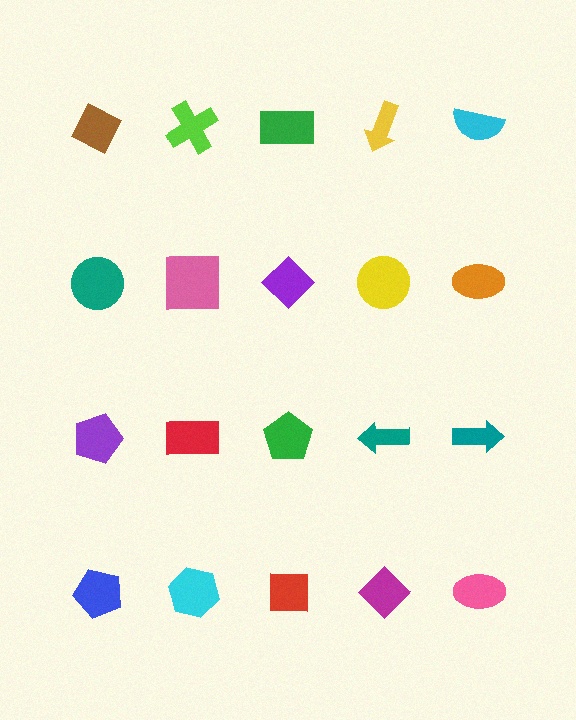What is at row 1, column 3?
A green rectangle.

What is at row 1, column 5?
A cyan semicircle.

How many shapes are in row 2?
5 shapes.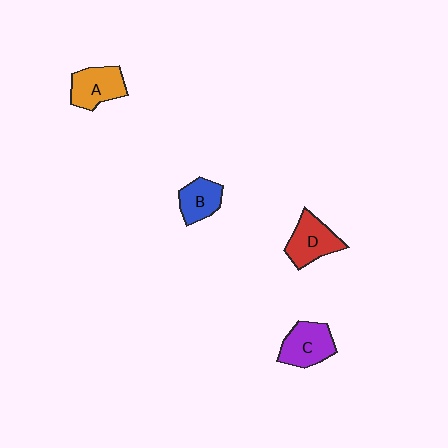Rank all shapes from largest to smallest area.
From largest to smallest: D (red), C (purple), A (orange), B (blue).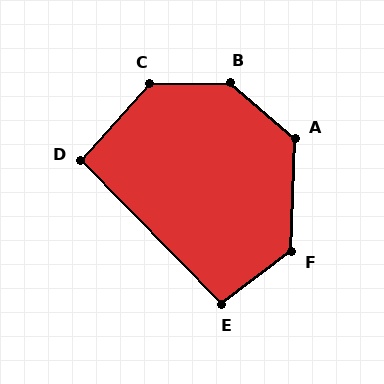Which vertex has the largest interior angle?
B, at approximately 138 degrees.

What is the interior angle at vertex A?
Approximately 129 degrees (obtuse).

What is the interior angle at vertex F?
Approximately 128 degrees (obtuse).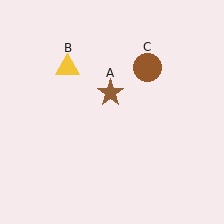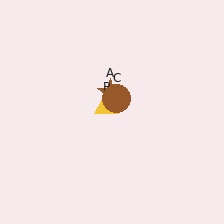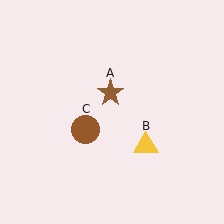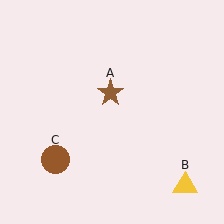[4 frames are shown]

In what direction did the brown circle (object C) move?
The brown circle (object C) moved down and to the left.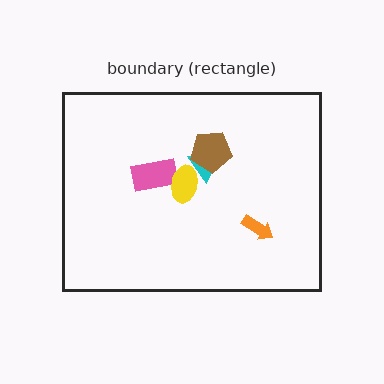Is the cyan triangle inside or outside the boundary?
Inside.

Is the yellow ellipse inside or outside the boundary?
Inside.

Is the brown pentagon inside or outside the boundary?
Inside.